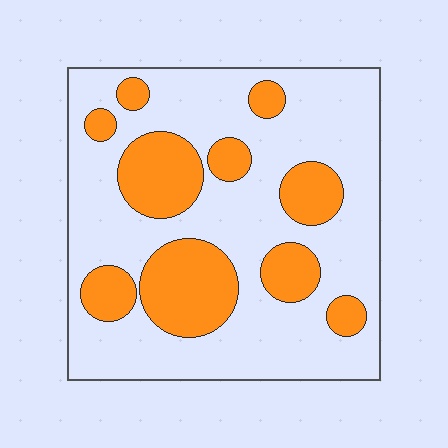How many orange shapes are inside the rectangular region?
10.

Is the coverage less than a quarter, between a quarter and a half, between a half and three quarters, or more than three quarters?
Between a quarter and a half.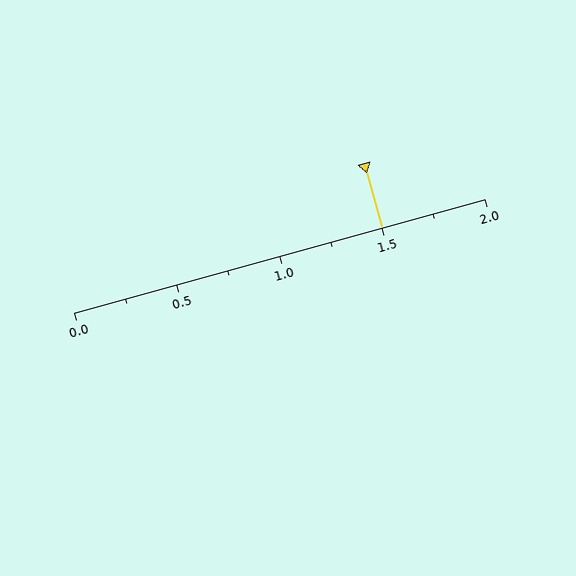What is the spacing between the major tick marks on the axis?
The major ticks are spaced 0.5 apart.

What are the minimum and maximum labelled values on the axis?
The axis runs from 0.0 to 2.0.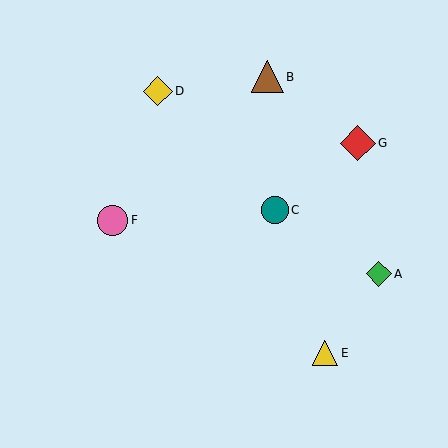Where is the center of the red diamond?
The center of the red diamond is at (358, 143).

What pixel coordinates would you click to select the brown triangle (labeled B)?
Click at (268, 77) to select the brown triangle B.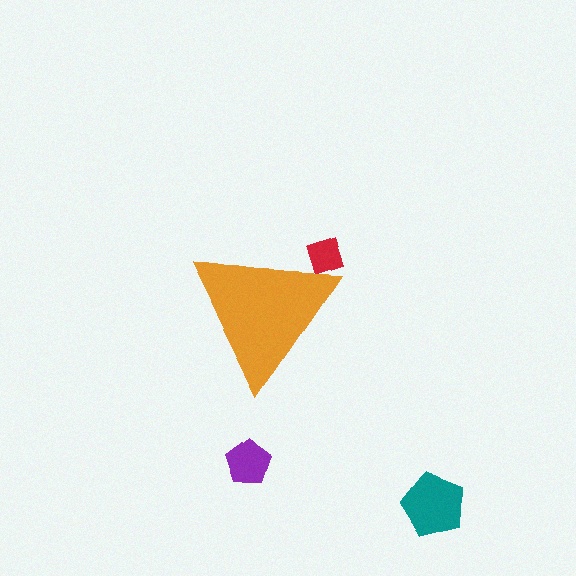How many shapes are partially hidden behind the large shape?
1 shape is partially hidden.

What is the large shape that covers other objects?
An orange triangle.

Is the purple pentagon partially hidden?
No, the purple pentagon is fully visible.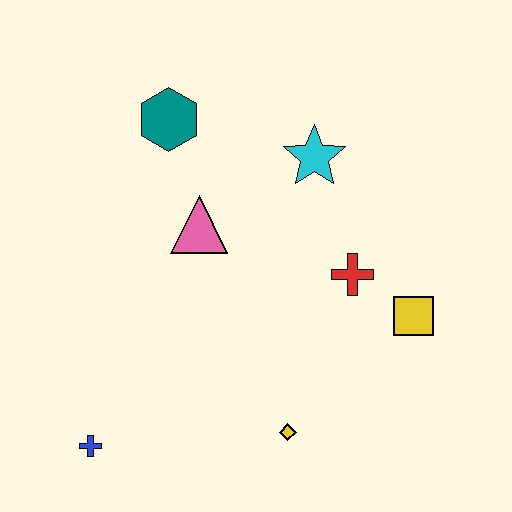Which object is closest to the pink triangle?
The teal hexagon is closest to the pink triangle.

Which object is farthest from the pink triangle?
The blue cross is farthest from the pink triangle.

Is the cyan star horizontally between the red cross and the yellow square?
No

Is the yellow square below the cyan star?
Yes